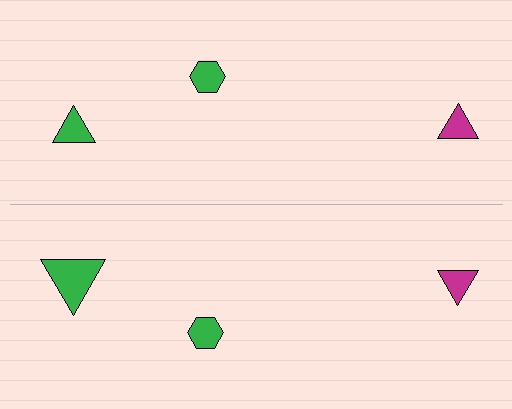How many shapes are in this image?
There are 6 shapes in this image.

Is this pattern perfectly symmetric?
No, the pattern is not perfectly symmetric. The green triangle on the bottom side has a different size than its mirror counterpart.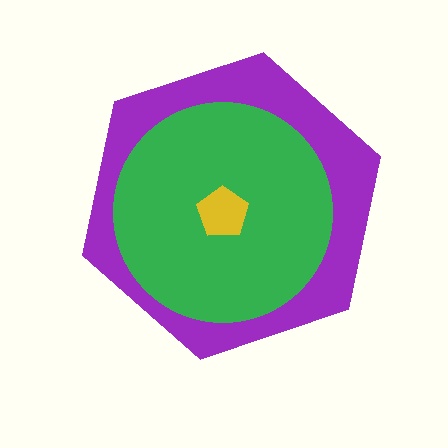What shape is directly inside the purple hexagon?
The green circle.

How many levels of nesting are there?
3.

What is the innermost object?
The yellow pentagon.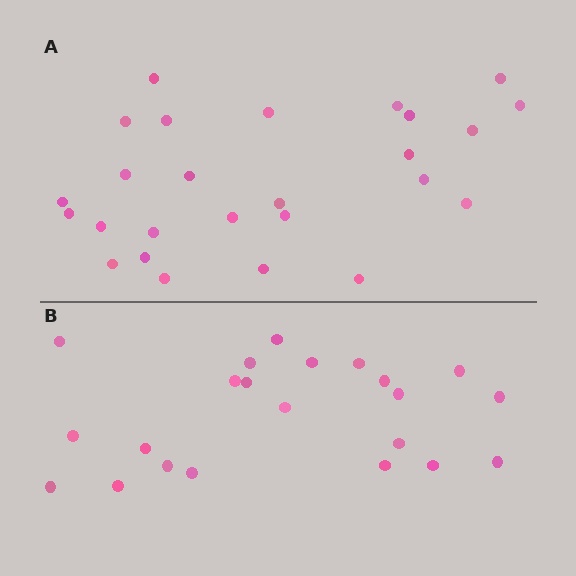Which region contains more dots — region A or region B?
Region A (the top region) has more dots.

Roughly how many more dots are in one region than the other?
Region A has about 4 more dots than region B.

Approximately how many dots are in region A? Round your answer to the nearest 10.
About 30 dots. (The exact count is 26, which rounds to 30.)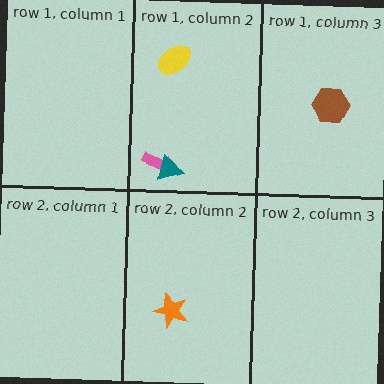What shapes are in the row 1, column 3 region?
The brown hexagon.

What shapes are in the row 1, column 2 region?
The pink arrow, the yellow ellipse, the teal triangle.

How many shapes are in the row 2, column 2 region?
1.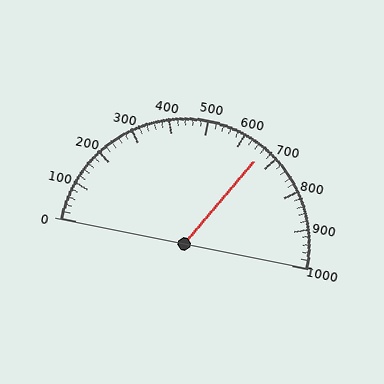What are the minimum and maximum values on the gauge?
The gauge ranges from 0 to 1000.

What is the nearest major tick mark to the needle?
The nearest major tick mark is 700.